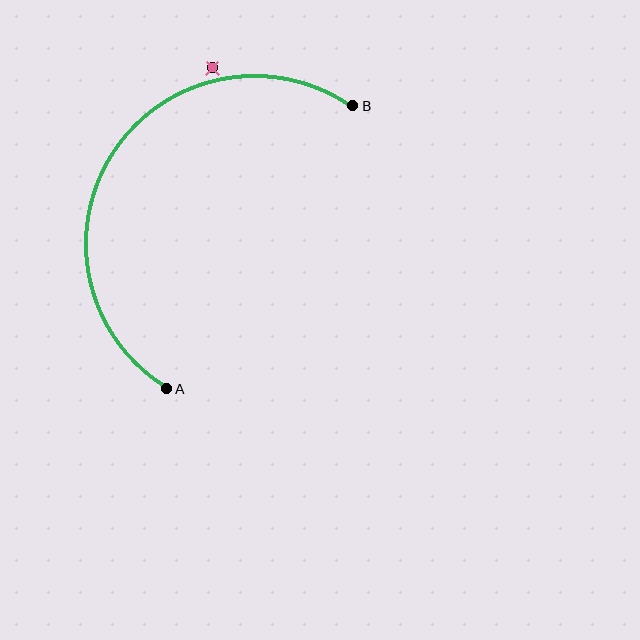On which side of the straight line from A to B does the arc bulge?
The arc bulges to the left of the straight line connecting A and B.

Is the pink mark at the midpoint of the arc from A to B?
No — the pink mark does not lie on the arc at all. It sits slightly outside the curve.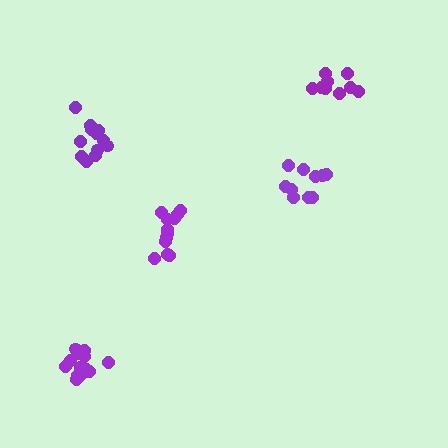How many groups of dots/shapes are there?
There are 5 groups.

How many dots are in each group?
Group 1: 10 dots, Group 2: 12 dots, Group 3: 13 dots, Group 4: 10 dots, Group 5: 14 dots (59 total).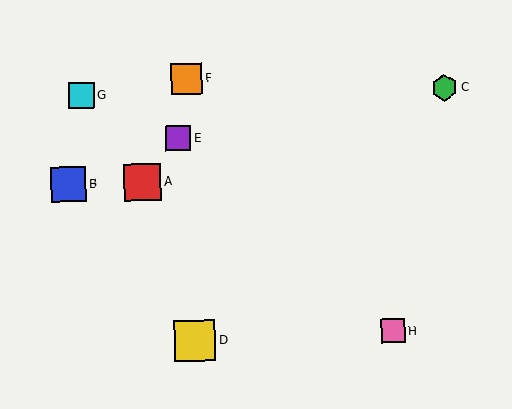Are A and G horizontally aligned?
No, A is at y≈182 and G is at y≈95.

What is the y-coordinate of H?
Object H is at y≈331.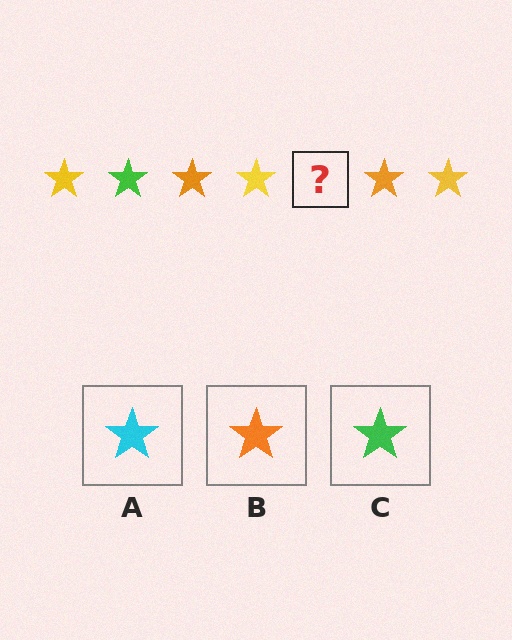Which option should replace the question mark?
Option C.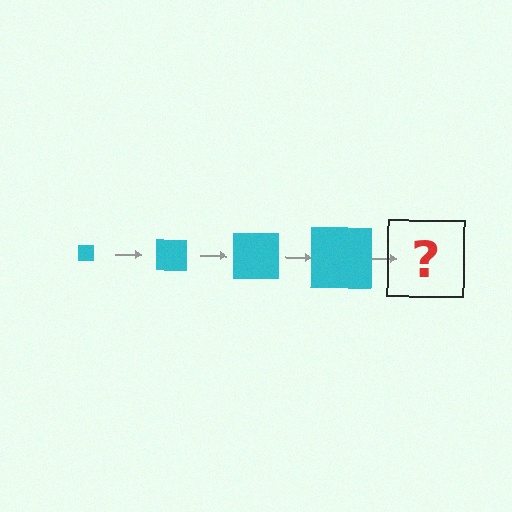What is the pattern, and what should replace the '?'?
The pattern is that the square gets progressively larger each step. The '?' should be a cyan square, larger than the previous one.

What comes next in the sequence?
The next element should be a cyan square, larger than the previous one.